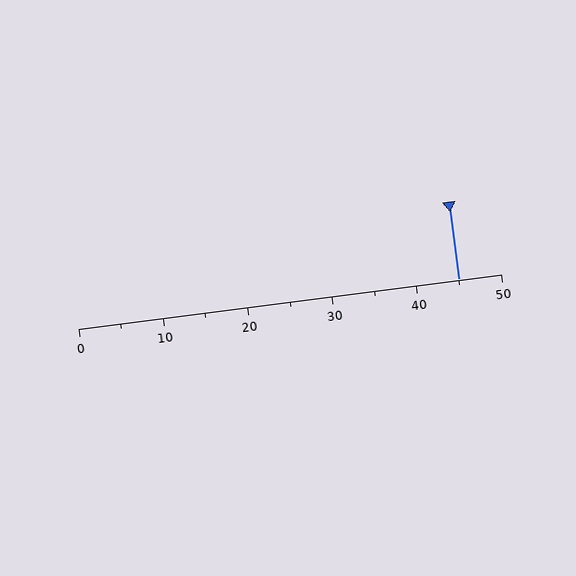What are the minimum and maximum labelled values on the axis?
The axis runs from 0 to 50.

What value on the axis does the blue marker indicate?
The marker indicates approximately 45.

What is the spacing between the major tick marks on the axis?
The major ticks are spaced 10 apart.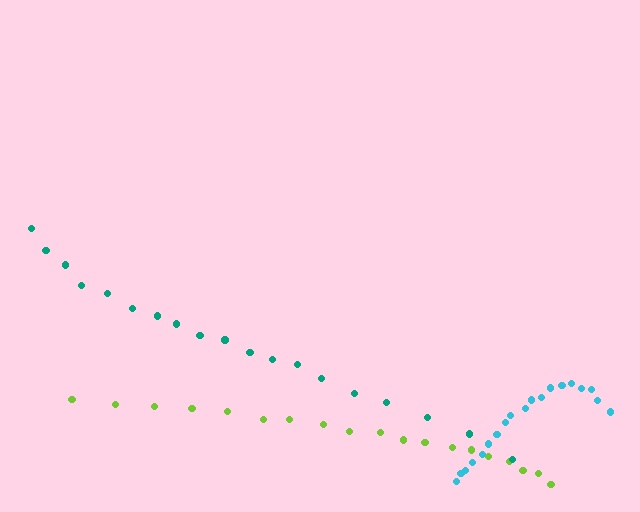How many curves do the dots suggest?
There are 3 distinct paths.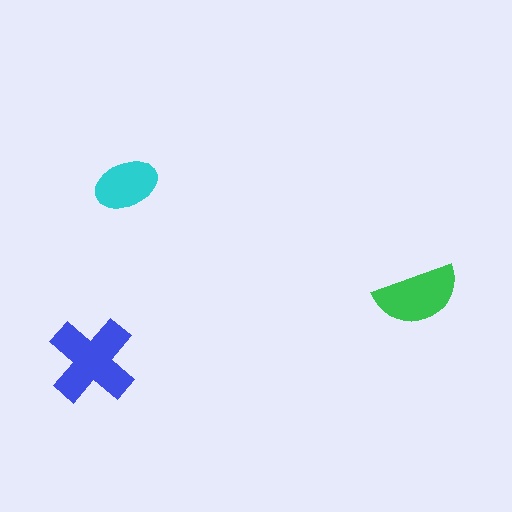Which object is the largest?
The blue cross.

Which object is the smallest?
The cyan ellipse.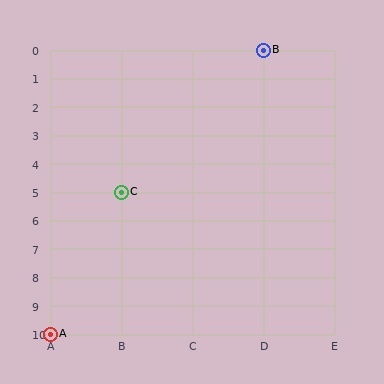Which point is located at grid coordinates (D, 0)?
Point B is at (D, 0).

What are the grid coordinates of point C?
Point C is at grid coordinates (B, 5).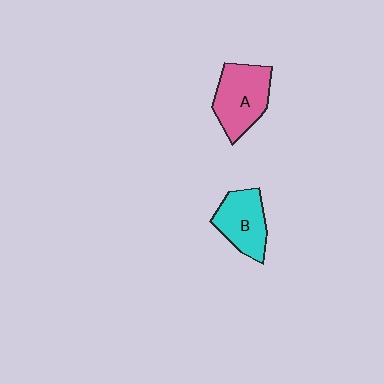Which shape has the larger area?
Shape A (pink).